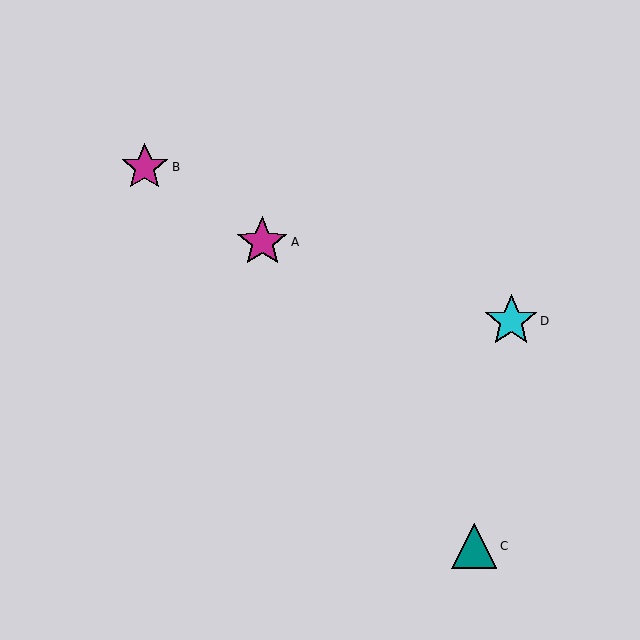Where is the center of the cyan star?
The center of the cyan star is at (511, 321).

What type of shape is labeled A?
Shape A is a magenta star.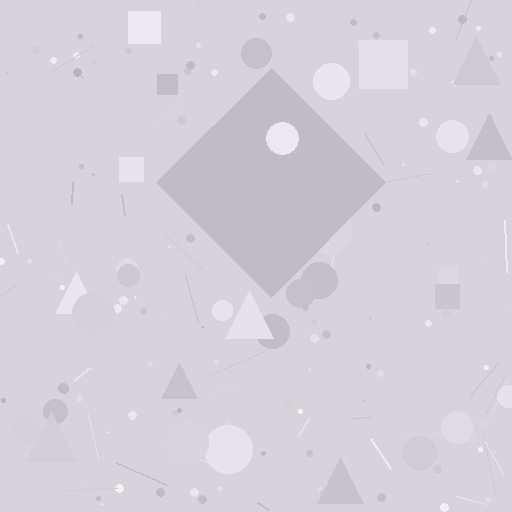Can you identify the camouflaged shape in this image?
The camouflaged shape is a diamond.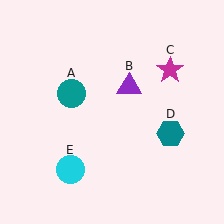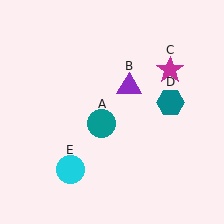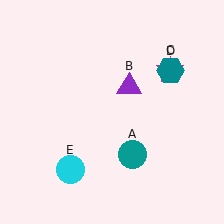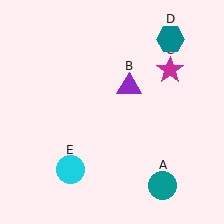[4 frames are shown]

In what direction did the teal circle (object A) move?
The teal circle (object A) moved down and to the right.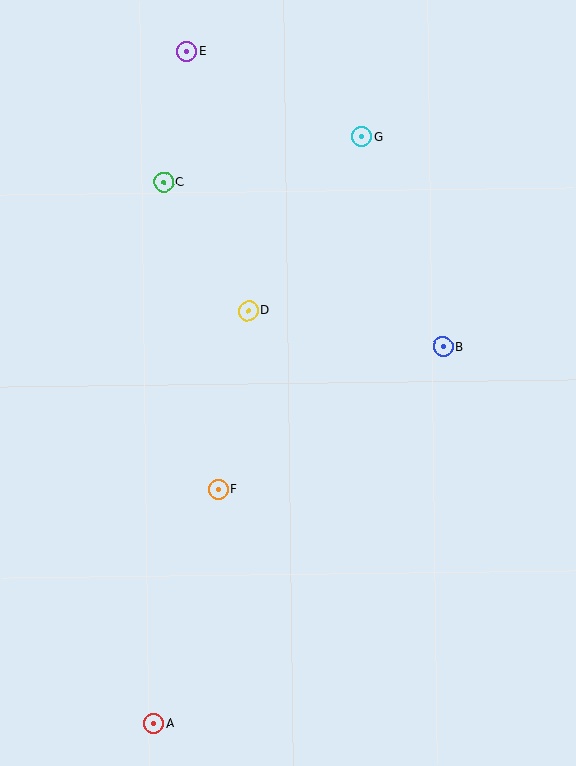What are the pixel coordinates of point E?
Point E is at (187, 51).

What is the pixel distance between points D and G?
The distance between D and G is 208 pixels.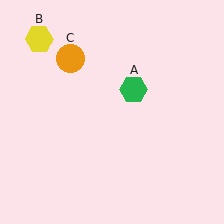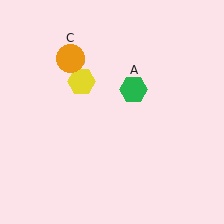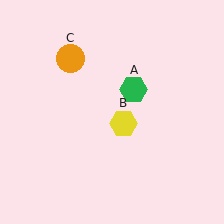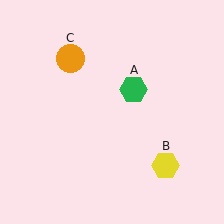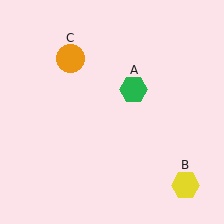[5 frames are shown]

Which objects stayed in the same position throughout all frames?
Green hexagon (object A) and orange circle (object C) remained stationary.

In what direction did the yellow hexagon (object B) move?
The yellow hexagon (object B) moved down and to the right.